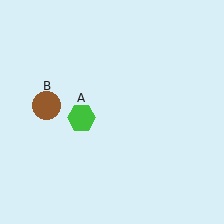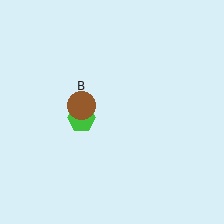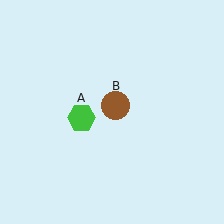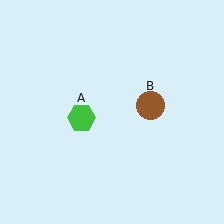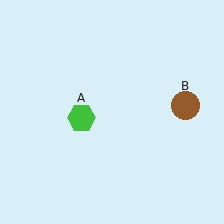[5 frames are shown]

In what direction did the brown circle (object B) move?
The brown circle (object B) moved right.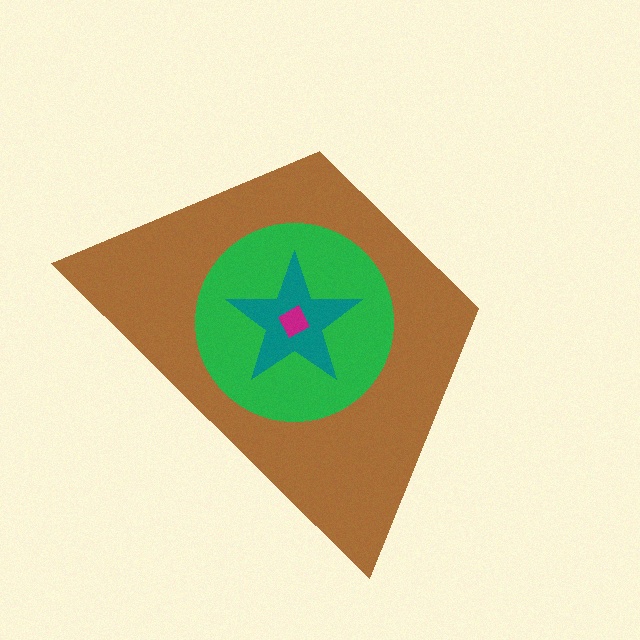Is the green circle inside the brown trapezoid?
Yes.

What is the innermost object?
The magenta diamond.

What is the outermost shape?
The brown trapezoid.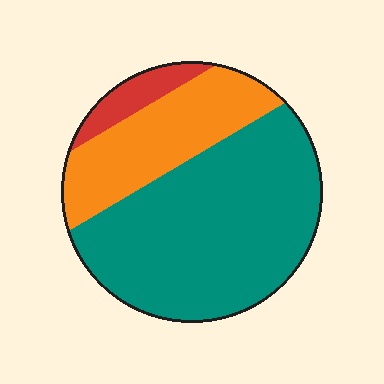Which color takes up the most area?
Teal, at roughly 65%.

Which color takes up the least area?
Red, at roughly 10%.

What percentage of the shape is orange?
Orange covers around 30% of the shape.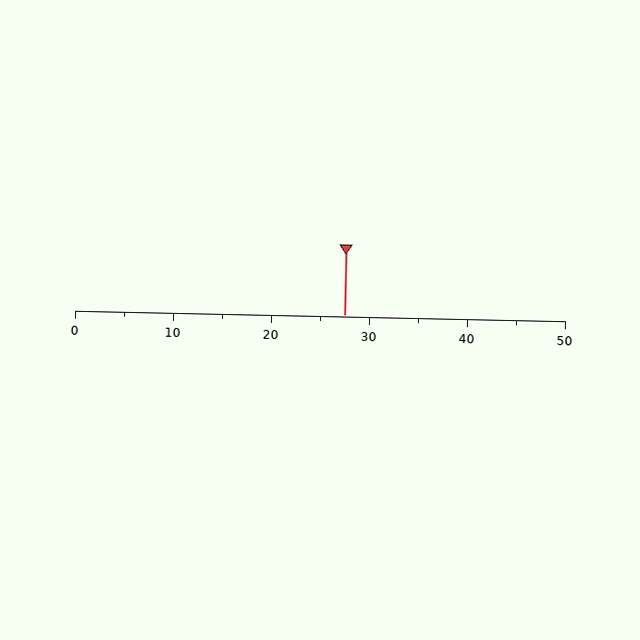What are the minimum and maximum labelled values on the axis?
The axis runs from 0 to 50.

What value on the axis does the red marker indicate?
The marker indicates approximately 27.5.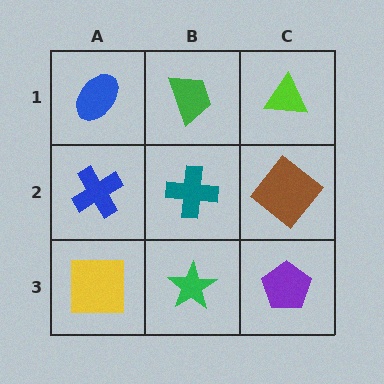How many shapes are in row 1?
3 shapes.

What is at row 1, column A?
A blue ellipse.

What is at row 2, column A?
A blue cross.